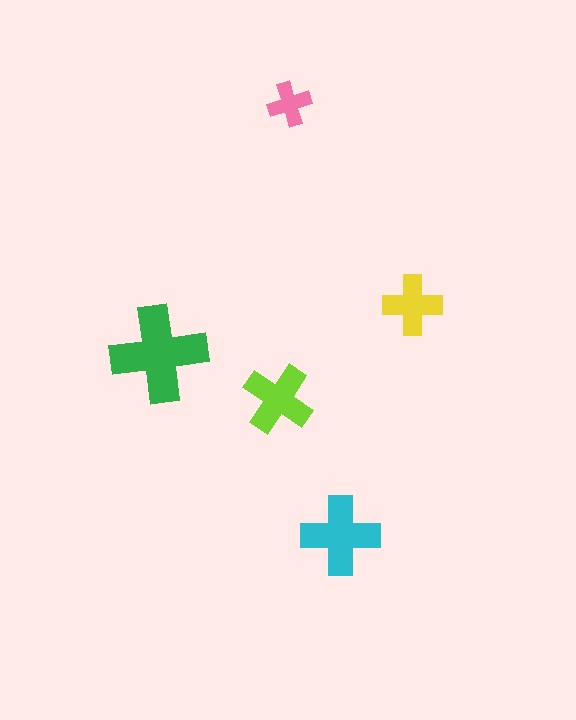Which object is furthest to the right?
The yellow cross is rightmost.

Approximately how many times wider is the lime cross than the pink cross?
About 1.5 times wider.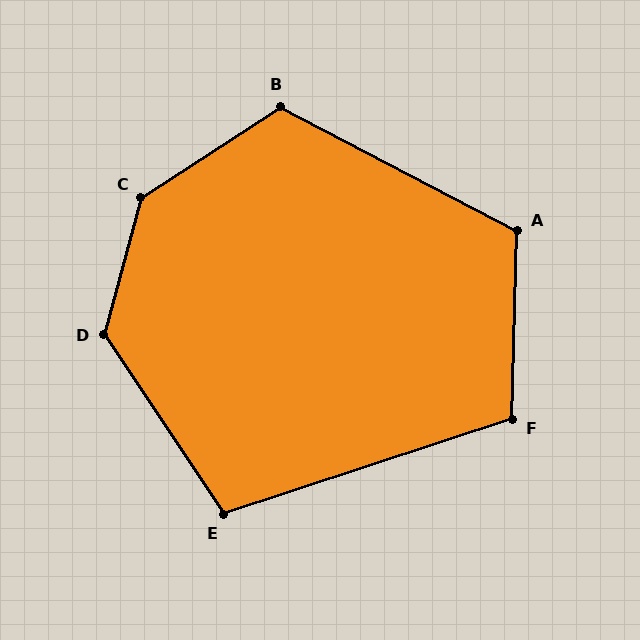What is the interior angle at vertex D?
Approximately 131 degrees (obtuse).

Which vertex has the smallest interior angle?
E, at approximately 105 degrees.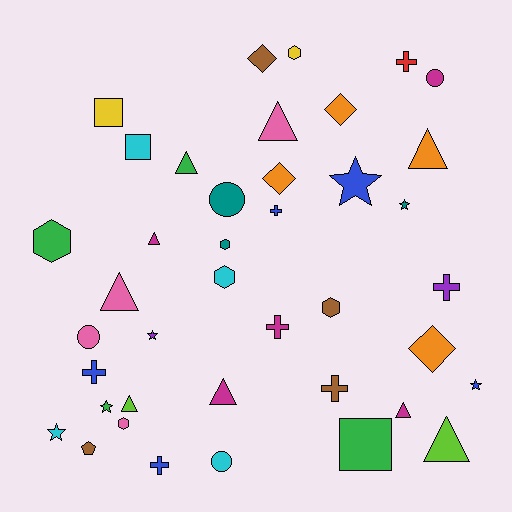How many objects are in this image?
There are 40 objects.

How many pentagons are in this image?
There is 1 pentagon.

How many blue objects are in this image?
There are 5 blue objects.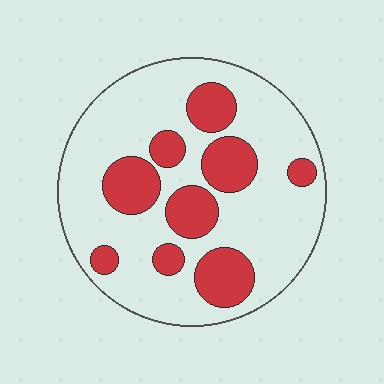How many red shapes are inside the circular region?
9.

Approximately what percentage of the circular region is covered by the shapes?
Approximately 30%.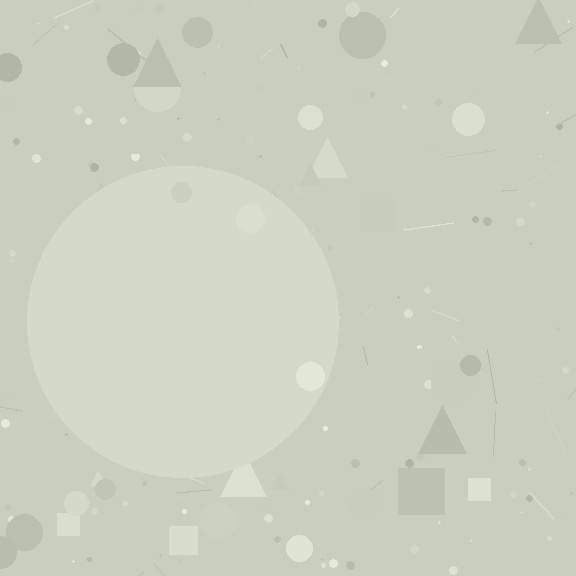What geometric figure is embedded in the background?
A circle is embedded in the background.